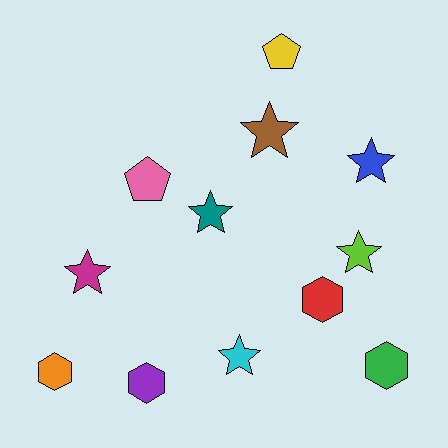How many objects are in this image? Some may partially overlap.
There are 12 objects.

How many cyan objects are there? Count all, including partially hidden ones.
There is 1 cyan object.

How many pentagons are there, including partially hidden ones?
There are 2 pentagons.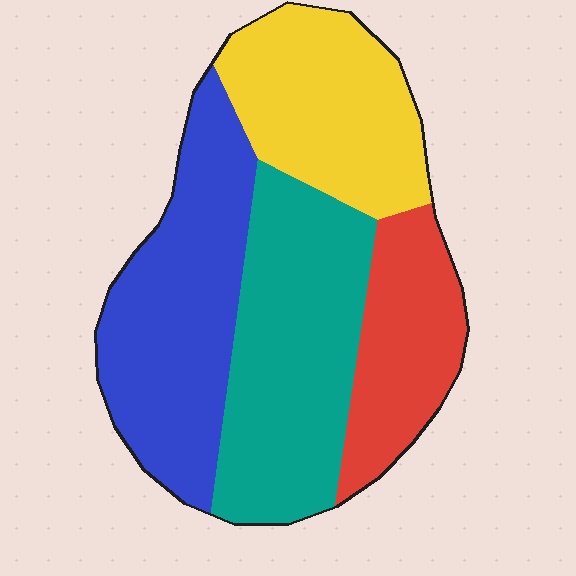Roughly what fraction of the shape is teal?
Teal covers about 30% of the shape.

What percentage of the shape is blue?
Blue covers about 30% of the shape.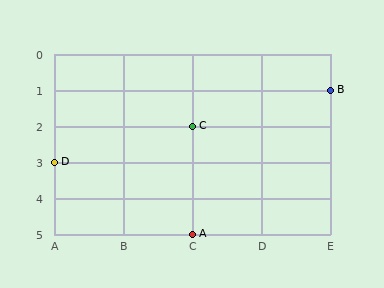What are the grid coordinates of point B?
Point B is at grid coordinates (E, 1).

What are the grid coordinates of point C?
Point C is at grid coordinates (C, 2).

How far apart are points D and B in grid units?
Points D and B are 4 columns and 2 rows apart (about 4.5 grid units diagonally).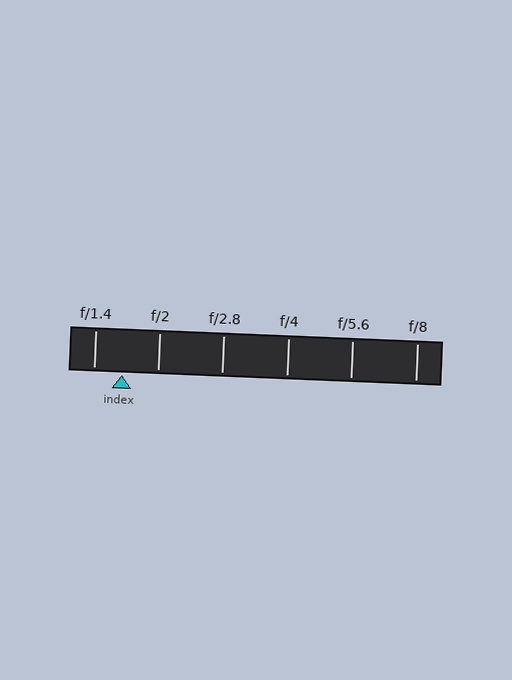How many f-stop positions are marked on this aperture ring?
There are 6 f-stop positions marked.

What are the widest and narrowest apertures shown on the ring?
The widest aperture shown is f/1.4 and the narrowest is f/8.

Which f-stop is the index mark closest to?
The index mark is closest to f/1.4.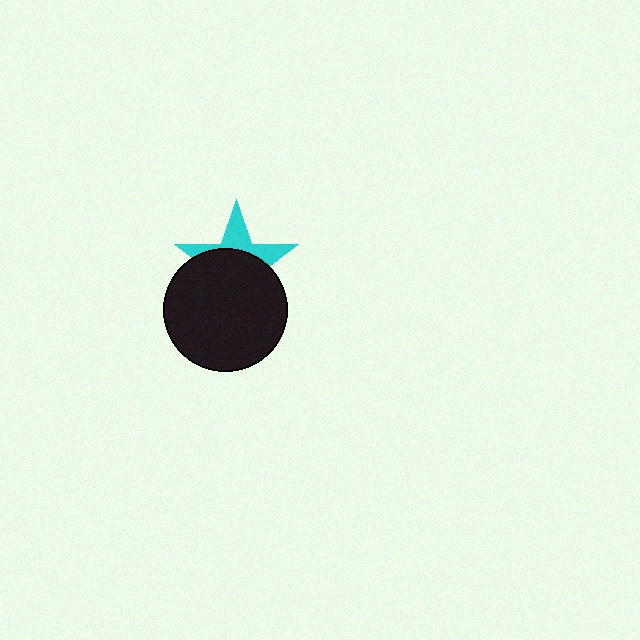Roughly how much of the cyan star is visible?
A small part of it is visible (roughly 37%).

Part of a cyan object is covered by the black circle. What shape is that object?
It is a star.